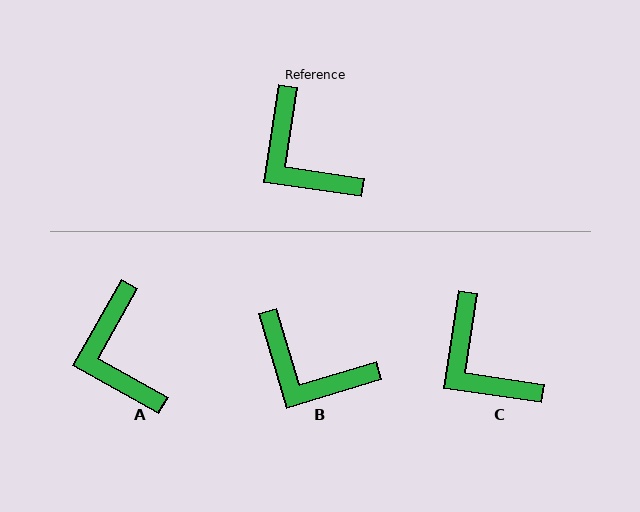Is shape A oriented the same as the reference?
No, it is off by about 21 degrees.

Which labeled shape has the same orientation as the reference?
C.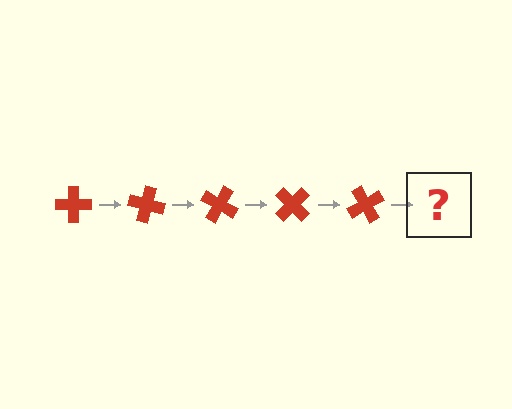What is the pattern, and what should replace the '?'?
The pattern is that the cross rotates 15 degrees each step. The '?' should be a red cross rotated 75 degrees.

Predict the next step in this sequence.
The next step is a red cross rotated 75 degrees.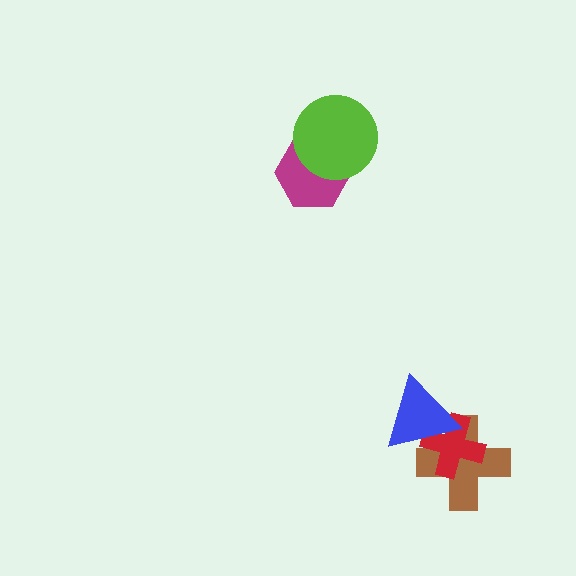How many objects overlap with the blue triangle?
2 objects overlap with the blue triangle.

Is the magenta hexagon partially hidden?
Yes, it is partially covered by another shape.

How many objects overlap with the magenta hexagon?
1 object overlaps with the magenta hexagon.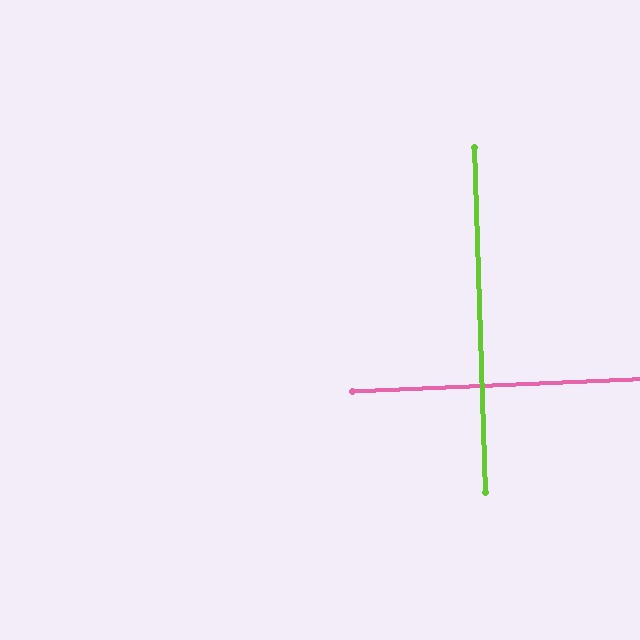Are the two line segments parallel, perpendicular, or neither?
Perpendicular — they meet at approximately 89°.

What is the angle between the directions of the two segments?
Approximately 89 degrees.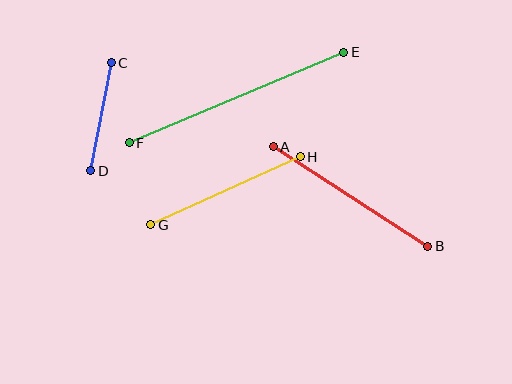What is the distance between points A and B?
The distance is approximately 184 pixels.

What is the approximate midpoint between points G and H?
The midpoint is at approximately (225, 191) pixels.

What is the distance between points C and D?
The distance is approximately 110 pixels.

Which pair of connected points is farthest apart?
Points E and F are farthest apart.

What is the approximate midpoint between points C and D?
The midpoint is at approximately (101, 117) pixels.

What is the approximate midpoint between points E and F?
The midpoint is at approximately (237, 97) pixels.